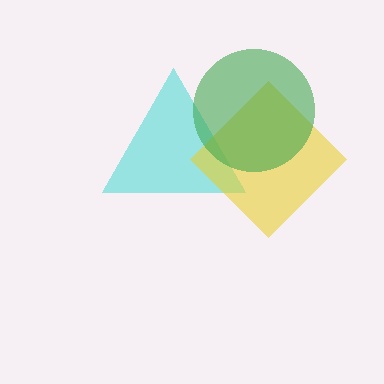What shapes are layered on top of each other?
The layered shapes are: a cyan triangle, a yellow diamond, a green circle.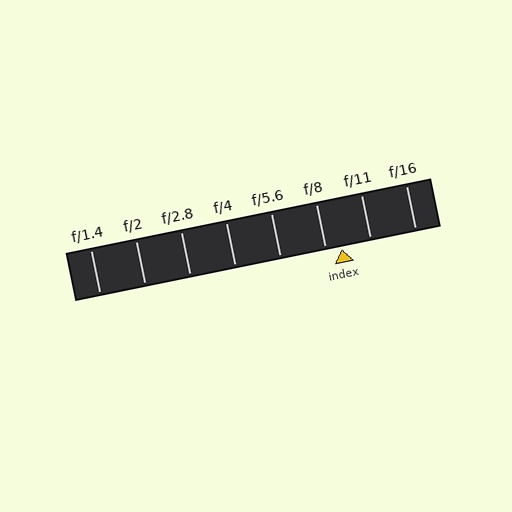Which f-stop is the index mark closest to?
The index mark is closest to f/8.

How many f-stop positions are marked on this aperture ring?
There are 8 f-stop positions marked.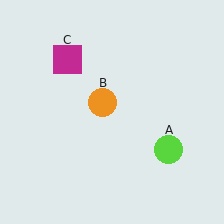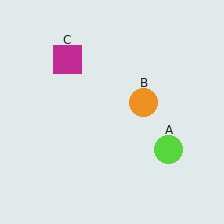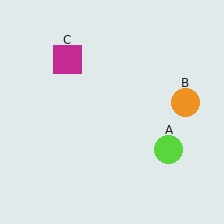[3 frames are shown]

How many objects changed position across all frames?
1 object changed position: orange circle (object B).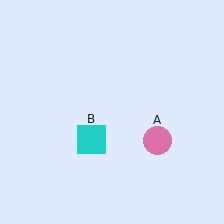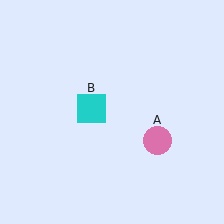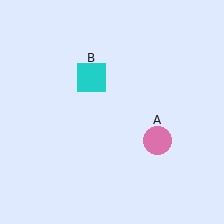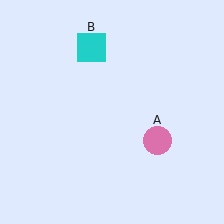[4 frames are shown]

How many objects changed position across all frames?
1 object changed position: cyan square (object B).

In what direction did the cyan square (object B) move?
The cyan square (object B) moved up.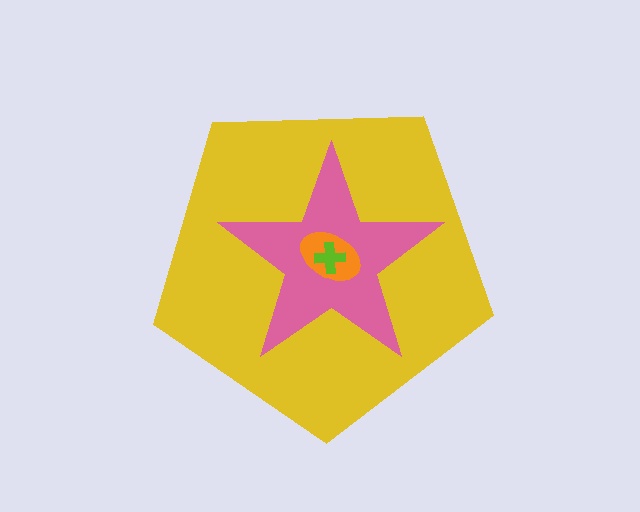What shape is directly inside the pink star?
The orange ellipse.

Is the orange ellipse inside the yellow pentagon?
Yes.